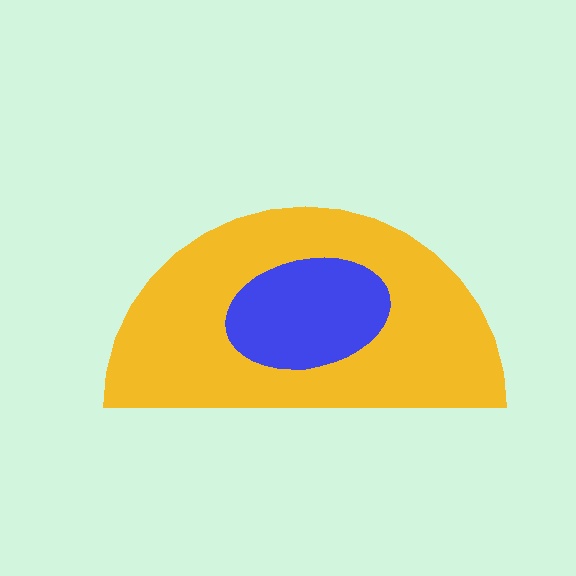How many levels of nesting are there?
2.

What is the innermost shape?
The blue ellipse.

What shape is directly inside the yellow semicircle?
The blue ellipse.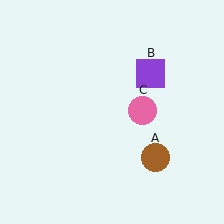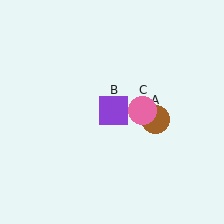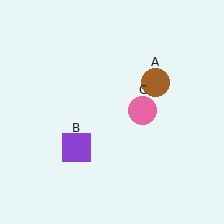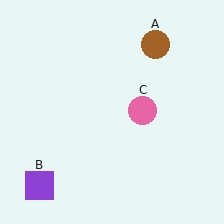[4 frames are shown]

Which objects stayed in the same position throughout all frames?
Pink circle (object C) remained stationary.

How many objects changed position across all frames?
2 objects changed position: brown circle (object A), purple square (object B).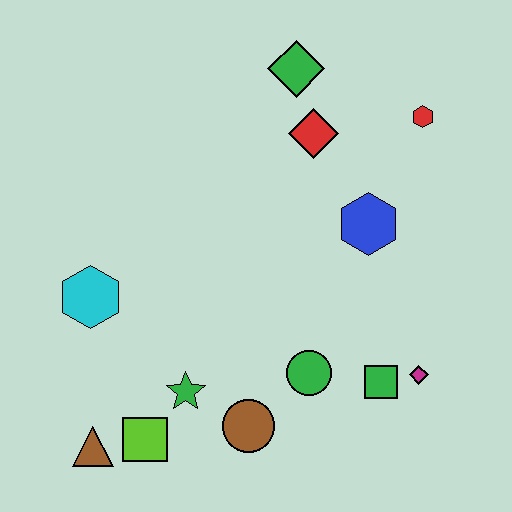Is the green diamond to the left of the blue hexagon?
Yes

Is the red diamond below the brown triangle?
No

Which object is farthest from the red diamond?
The brown triangle is farthest from the red diamond.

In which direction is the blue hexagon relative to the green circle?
The blue hexagon is above the green circle.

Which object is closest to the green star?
The lime square is closest to the green star.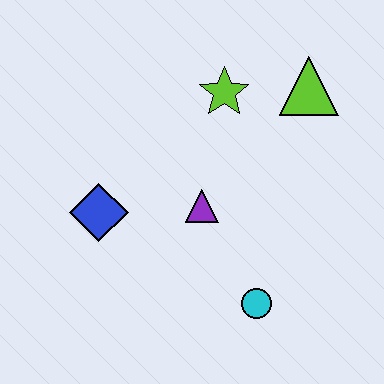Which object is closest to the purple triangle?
The blue diamond is closest to the purple triangle.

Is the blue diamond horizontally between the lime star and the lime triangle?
No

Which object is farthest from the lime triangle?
The blue diamond is farthest from the lime triangle.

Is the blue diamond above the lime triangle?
No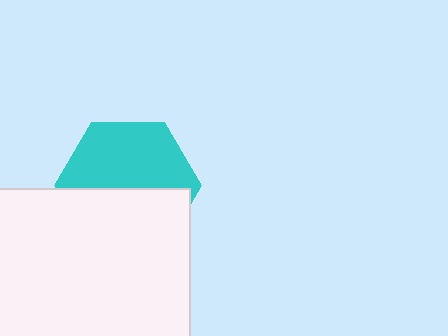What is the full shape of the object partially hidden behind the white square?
The partially hidden object is a cyan hexagon.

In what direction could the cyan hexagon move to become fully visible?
The cyan hexagon could move up. That would shift it out from behind the white square entirely.